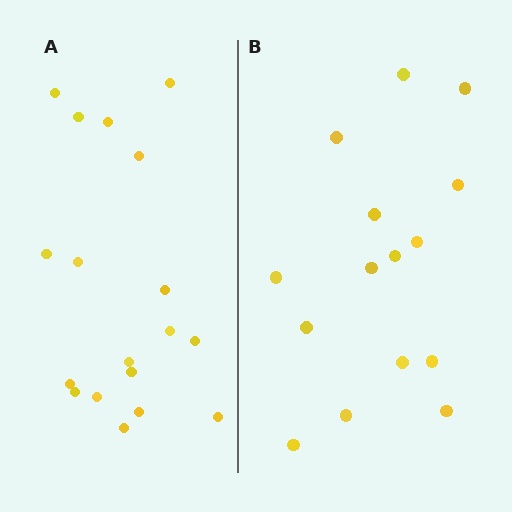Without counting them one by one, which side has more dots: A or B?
Region A (the left region) has more dots.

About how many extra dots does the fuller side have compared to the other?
Region A has just a few more — roughly 2 or 3 more dots than region B.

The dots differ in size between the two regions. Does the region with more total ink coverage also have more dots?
No. Region B has more total ink coverage because its dots are larger, but region A actually contains more individual dots. Total area can be misleading — the number of items is what matters here.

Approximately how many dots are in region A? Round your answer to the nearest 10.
About 20 dots. (The exact count is 18, which rounds to 20.)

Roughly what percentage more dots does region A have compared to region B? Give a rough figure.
About 20% more.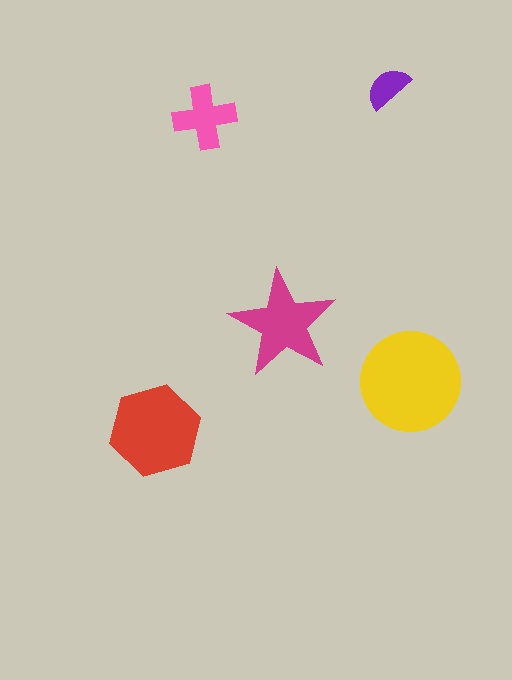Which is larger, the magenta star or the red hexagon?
The red hexagon.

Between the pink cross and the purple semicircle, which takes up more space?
The pink cross.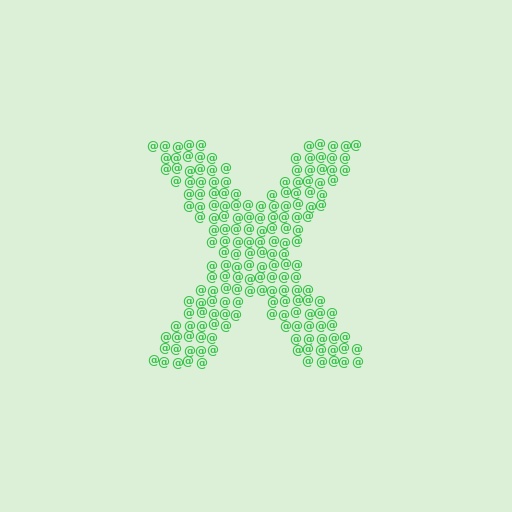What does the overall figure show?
The overall figure shows the letter X.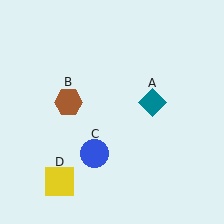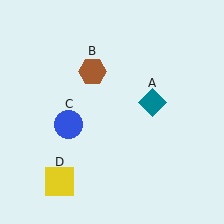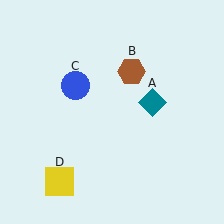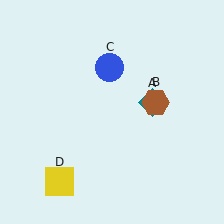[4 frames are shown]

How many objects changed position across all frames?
2 objects changed position: brown hexagon (object B), blue circle (object C).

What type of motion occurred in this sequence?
The brown hexagon (object B), blue circle (object C) rotated clockwise around the center of the scene.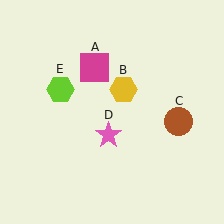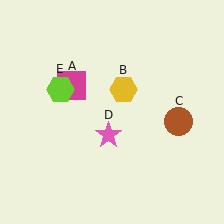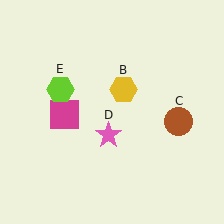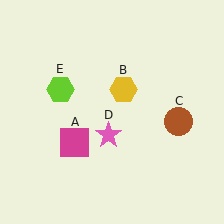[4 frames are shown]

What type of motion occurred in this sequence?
The magenta square (object A) rotated counterclockwise around the center of the scene.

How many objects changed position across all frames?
1 object changed position: magenta square (object A).